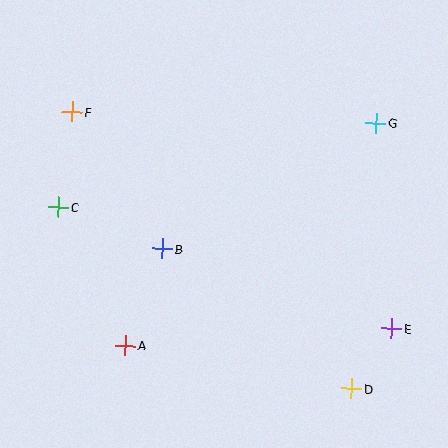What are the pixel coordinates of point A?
Point A is at (125, 345).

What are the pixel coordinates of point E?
Point E is at (392, 329).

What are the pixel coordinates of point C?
Point C is at (58, 207).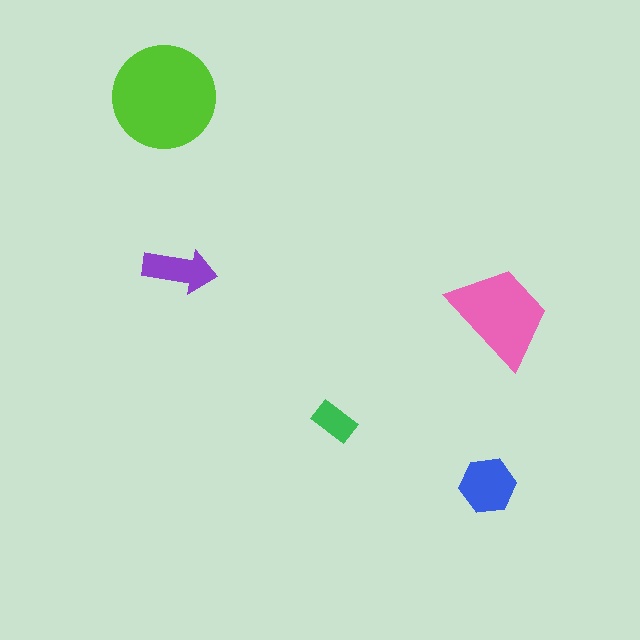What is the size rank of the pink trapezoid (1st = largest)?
2nd.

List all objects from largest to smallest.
The lime circle, the pink trapezoid, the blue hexagon, the purple arrow, the green rectangle.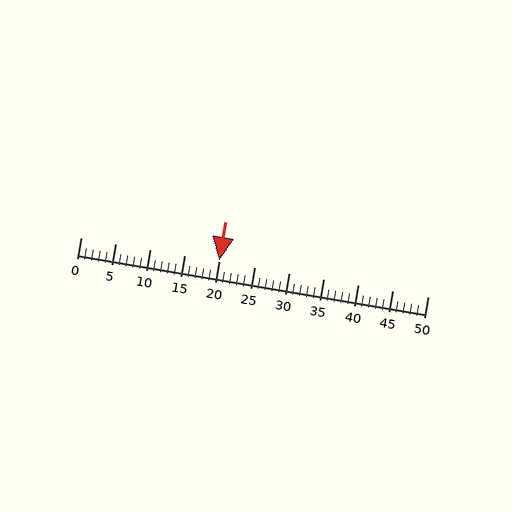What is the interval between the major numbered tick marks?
The major tick marks are spaced 5 units apart.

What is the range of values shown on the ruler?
The ruler shows values from 0 to 50.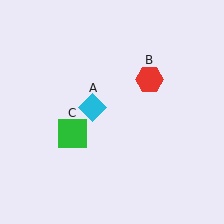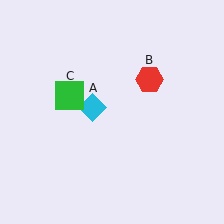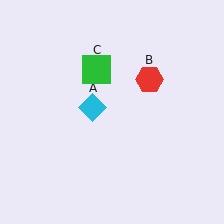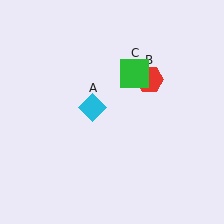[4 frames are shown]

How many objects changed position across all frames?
1 object changed position: green square (object C).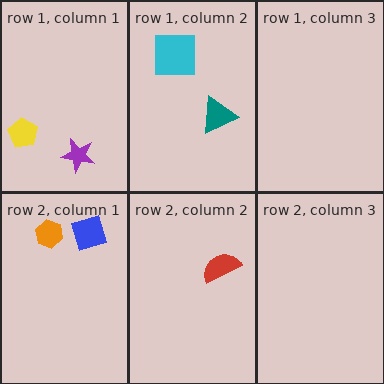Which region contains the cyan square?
The row 1, column 2 region.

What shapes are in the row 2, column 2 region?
The red semicircle.